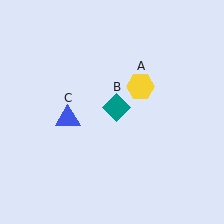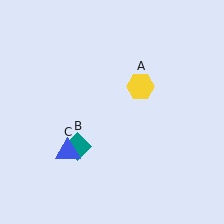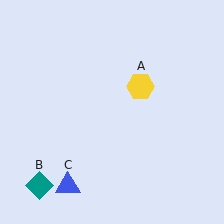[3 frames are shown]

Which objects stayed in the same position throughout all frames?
Yellow hexagon (object A) remained stationary.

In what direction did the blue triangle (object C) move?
The blue triangle (object C) moved down.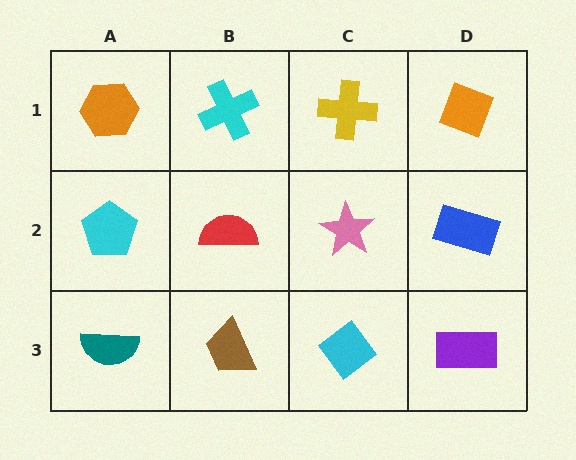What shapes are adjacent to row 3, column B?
A red semicircle (row 2, column B), a teal semicircle (row 3, column A), a cyan diamond (row 3, column C).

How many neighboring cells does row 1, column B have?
3.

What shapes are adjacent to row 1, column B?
A red semicircle (row 2, column B), an orange hexagon (row 1, column A), a yellow cross (row 1, column C).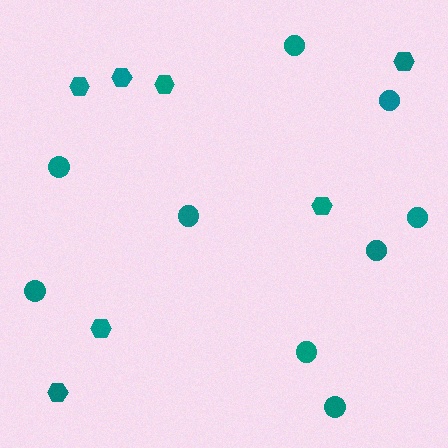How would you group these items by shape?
There are 2 groups: one group of circles (9) and one group of hexagons (7).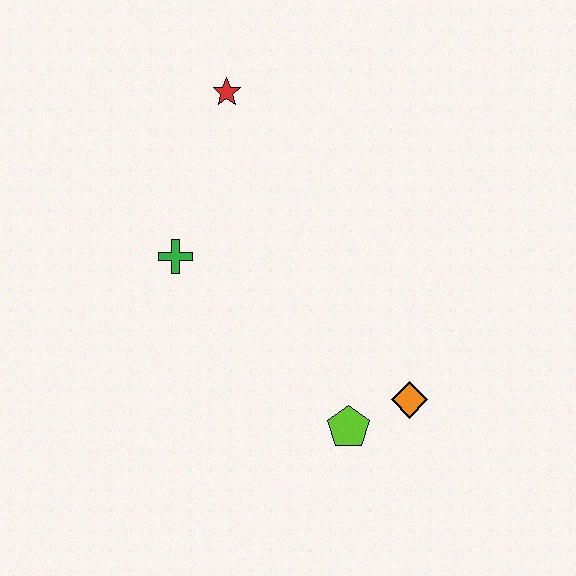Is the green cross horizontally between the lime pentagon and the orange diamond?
No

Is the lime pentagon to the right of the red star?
Yes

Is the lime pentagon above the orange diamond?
No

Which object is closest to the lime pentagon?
The orange diamond is closest to the lime pentagon.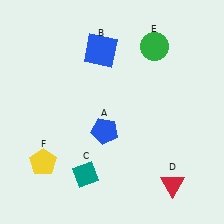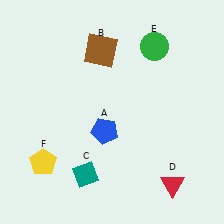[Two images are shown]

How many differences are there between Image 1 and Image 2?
There is 1 difference between the two images.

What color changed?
The square (B) changed from blue in Image 1 to brown in Image 2.